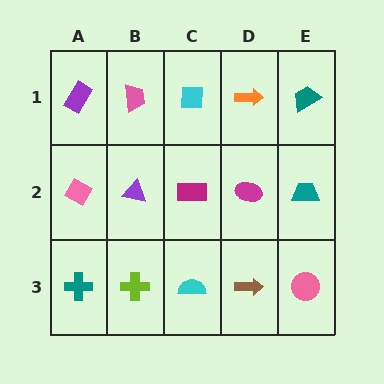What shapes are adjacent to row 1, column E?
A teal trapezoid (row 2, column E), an orange arrow (row 1, column D).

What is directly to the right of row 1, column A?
A pink trapezoid.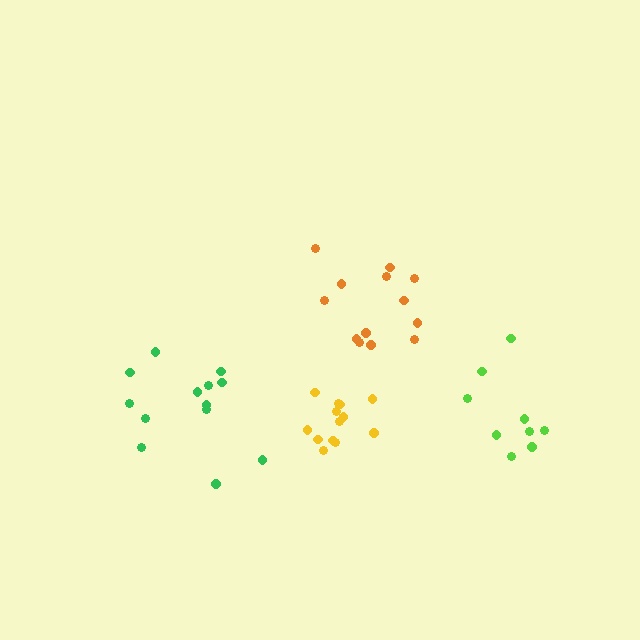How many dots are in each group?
Group 1: 13 dots, Group 2: 9 dots, Group 3: 13 dots, Group 4: 13 dots (48 total).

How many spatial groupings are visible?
There are 4 spatial groupings.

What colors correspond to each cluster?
The clusters are colored: green, lime, orange, yellow.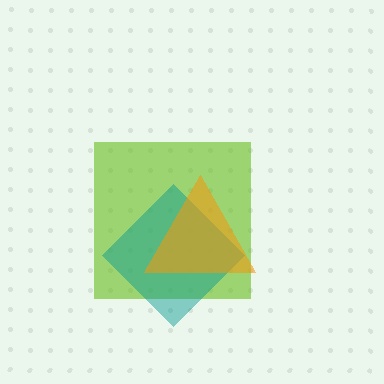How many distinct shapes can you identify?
There are 3 distinct shapes: a lime square, a teal diamond, an orange triangle.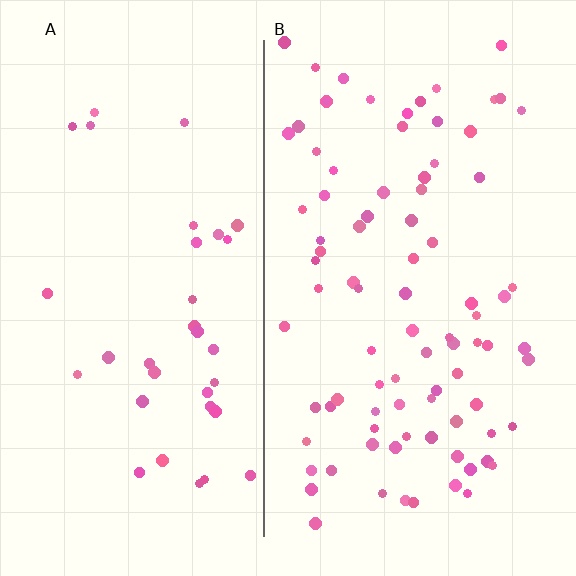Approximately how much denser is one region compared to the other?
Approximately 2.5× — region B over region A.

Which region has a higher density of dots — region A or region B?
B (the right).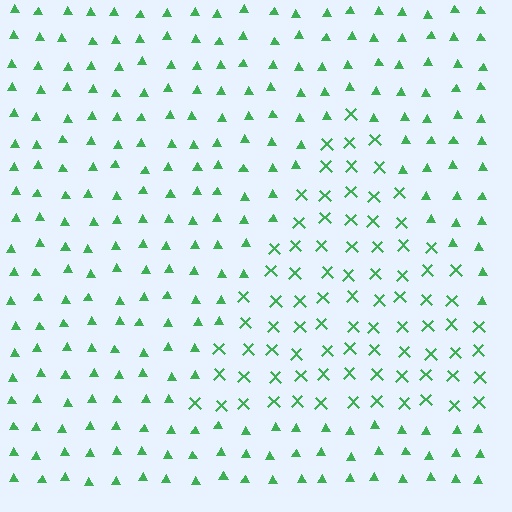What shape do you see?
I see a triangle.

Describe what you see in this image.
The image is filled with small green elements arranged in a uniform grid. A triangle-shaped region contains X marks, while the surrounding area contains triangles. The boundary is defined purely by the change in element shape.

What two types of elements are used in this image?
The image uses X marks inside the triangle region and triangles outside it.